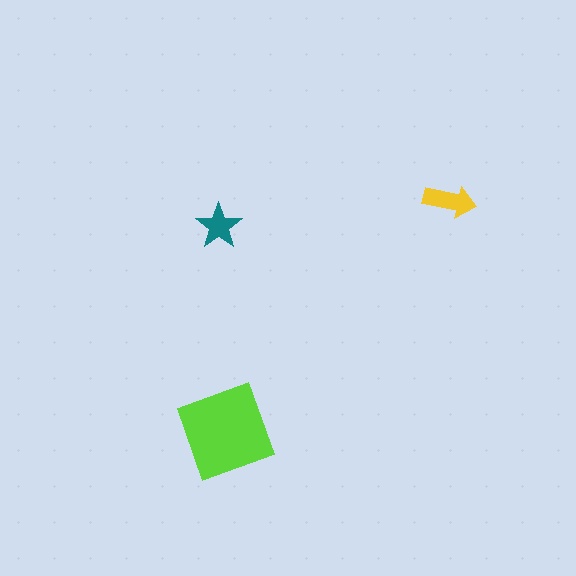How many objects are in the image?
There are 3 objects in the image.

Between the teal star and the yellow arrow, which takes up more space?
The yellow arrow.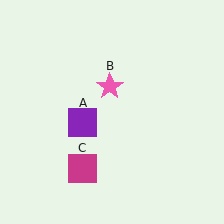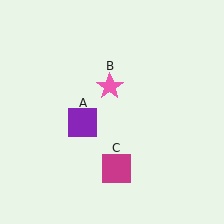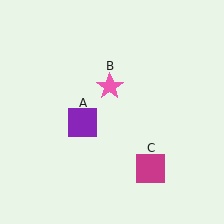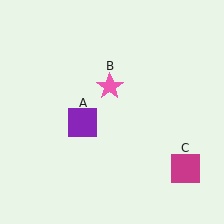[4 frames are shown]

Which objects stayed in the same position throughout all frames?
Purple square (object A) and pink star (object B) remained stationary.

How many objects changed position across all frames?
1 object changed position: magenta square (object C).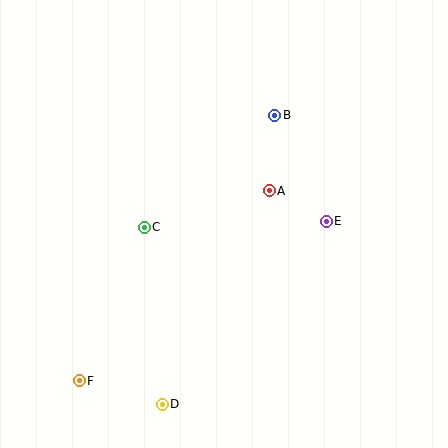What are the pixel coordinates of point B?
Point B is at (275, 115).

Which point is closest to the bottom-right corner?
Point E is closest to the bottom-right corner.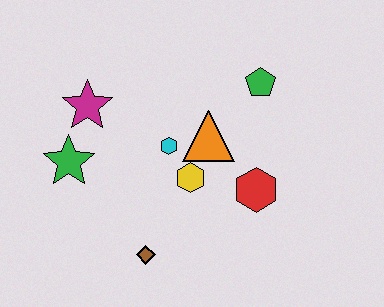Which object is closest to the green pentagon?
The orange triangle is closest to the green pentagon.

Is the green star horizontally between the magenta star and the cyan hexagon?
No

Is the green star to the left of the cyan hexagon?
Yes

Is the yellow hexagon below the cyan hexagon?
Yes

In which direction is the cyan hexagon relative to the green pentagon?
The cyan hexagon is to the left of the green pentagon.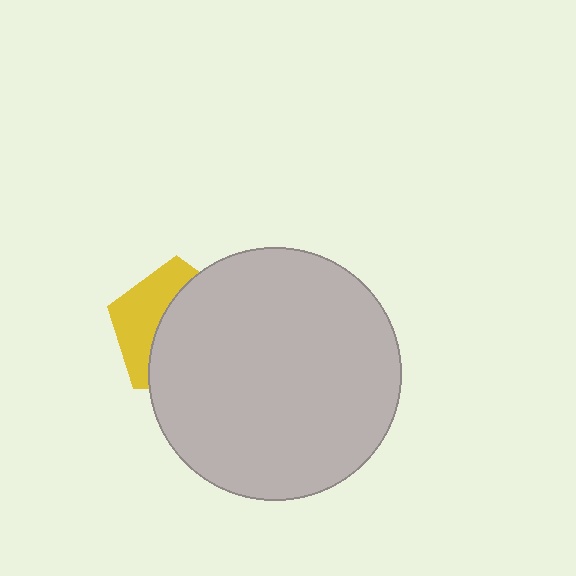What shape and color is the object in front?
The object in front is a light gray circle.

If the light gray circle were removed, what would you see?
You would see the complete yellow pentagon.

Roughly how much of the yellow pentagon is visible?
A small part of it is visible (roughly 38%).